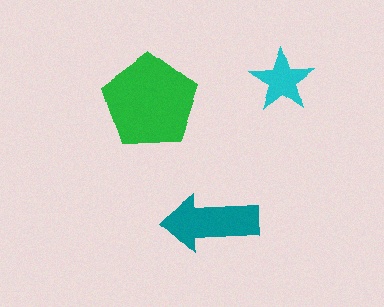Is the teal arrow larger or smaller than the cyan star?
Larger.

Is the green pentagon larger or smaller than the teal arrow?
Larger.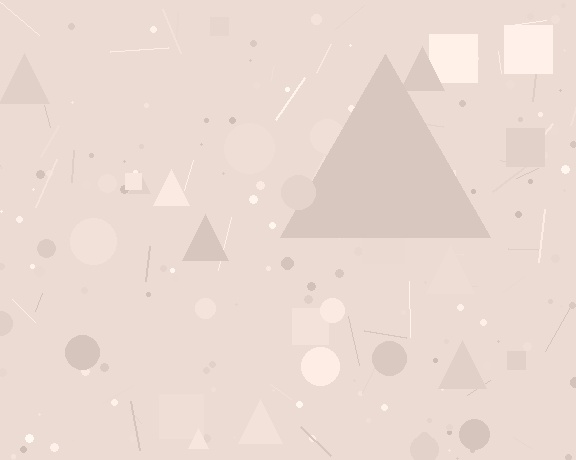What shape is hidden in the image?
A triangle is hidden in the image.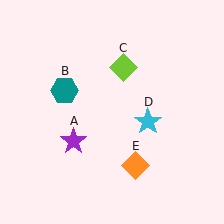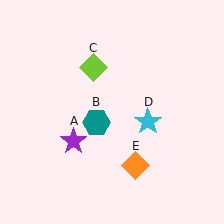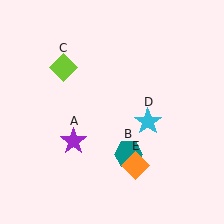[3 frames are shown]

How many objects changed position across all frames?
2 objects changed position: teal hexagon (object B), lime diamond (object C).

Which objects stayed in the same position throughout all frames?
Purple star (object A) and cyan star (object D) and orange diamond (object E) remained stationary.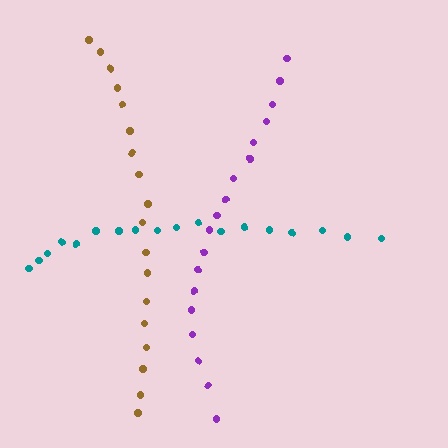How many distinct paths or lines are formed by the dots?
There are 3 distinct paths.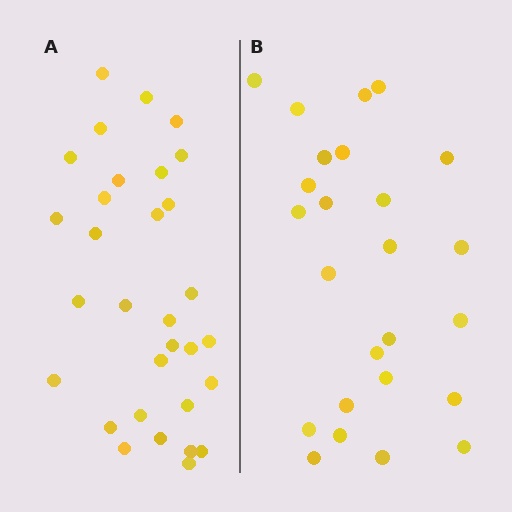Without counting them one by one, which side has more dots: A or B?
Region A (the left region) has more dots.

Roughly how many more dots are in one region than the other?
Region A has about 6 more dots than region B.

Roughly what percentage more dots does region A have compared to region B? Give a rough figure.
About 25% more.